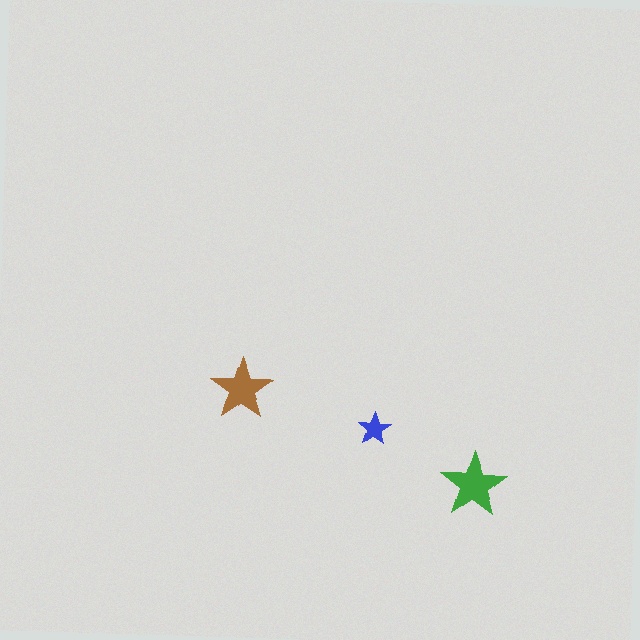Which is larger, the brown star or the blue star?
The brown one.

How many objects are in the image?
There are 3 objects in the image.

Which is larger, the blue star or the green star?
The green one.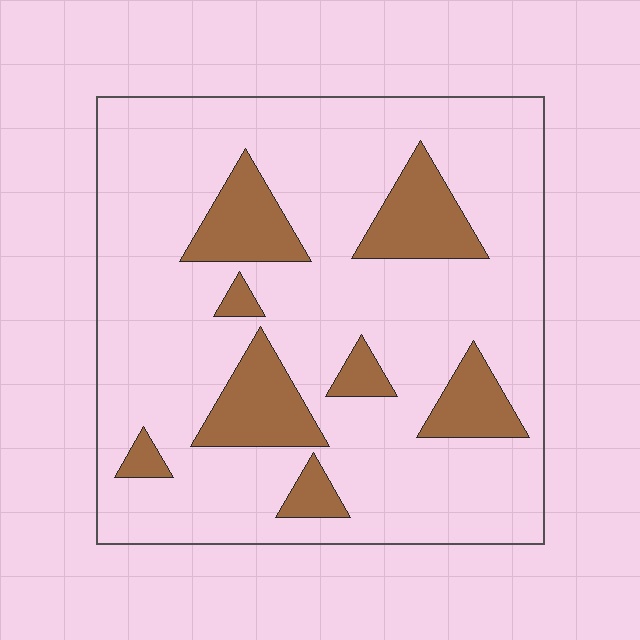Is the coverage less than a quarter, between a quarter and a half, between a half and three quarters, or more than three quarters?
Less than a quarter.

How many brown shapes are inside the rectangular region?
8.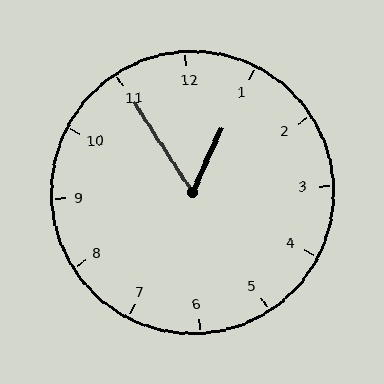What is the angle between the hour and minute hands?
Approximately 58 degrees.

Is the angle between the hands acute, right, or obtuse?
It is acute.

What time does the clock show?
12:55.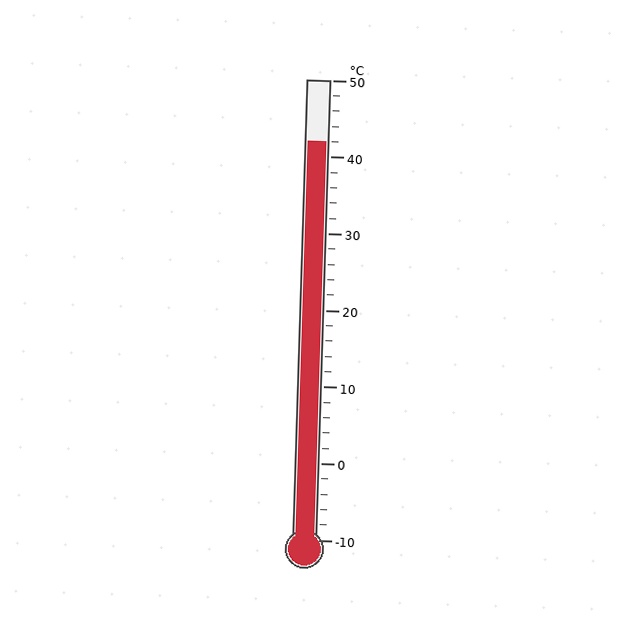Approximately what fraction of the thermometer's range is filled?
The thermometer is filled to approximately 85% of its range.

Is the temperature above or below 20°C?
The temperature is above 20°C.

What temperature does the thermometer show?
The thermometer shows approximately 42°C.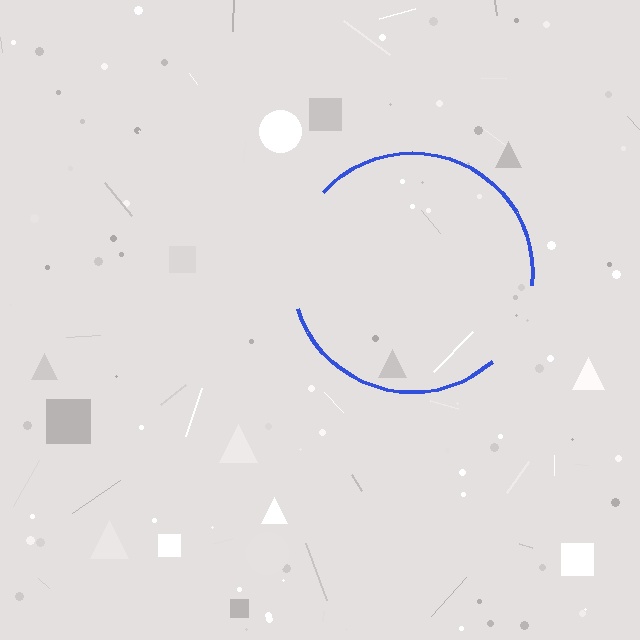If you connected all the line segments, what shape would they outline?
They would outline a circle.